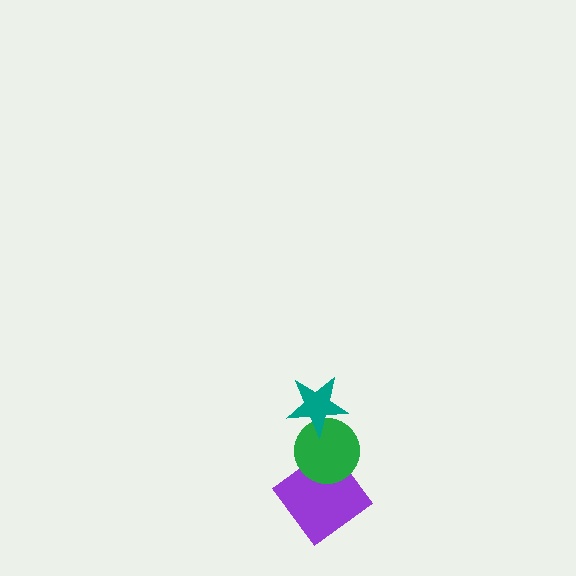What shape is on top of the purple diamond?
The green circle is on top of the purple diamond.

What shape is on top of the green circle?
The teal star is on top of the green circle.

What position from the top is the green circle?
The green circle is 2nd from the top.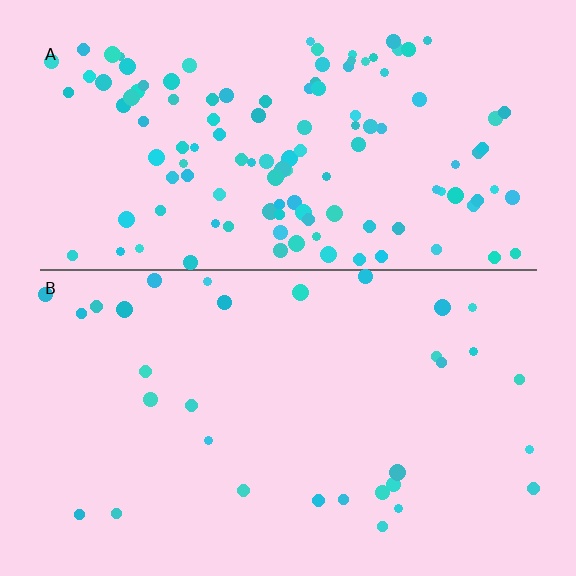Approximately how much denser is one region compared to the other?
Approximately 3.8× — region A over region B.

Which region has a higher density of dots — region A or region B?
A (the top).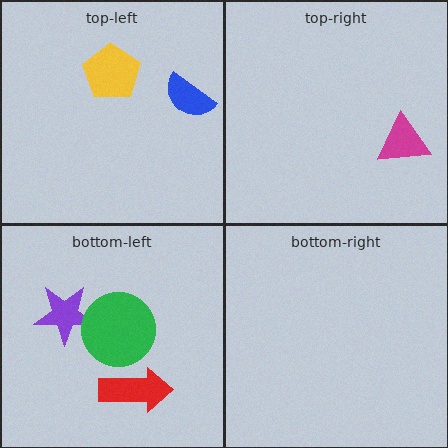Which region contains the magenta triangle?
The top-right region.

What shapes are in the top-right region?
The magenta triangle.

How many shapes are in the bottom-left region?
3.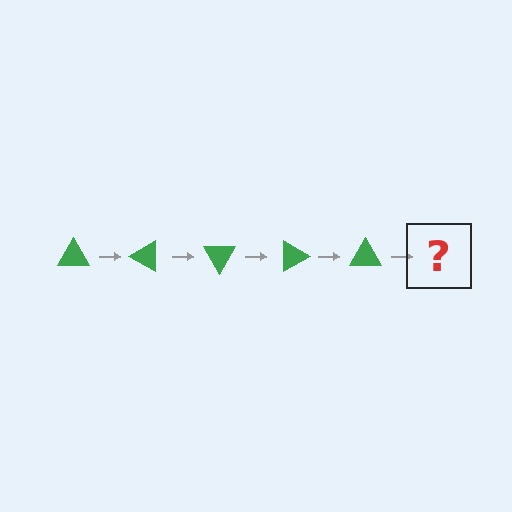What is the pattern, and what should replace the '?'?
The pattern is that the triangle rotates 30 degrees each step. The '?' should be a green triangle rotated 150 degrees.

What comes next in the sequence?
The next element should be a green triangle rotated 150 degrees.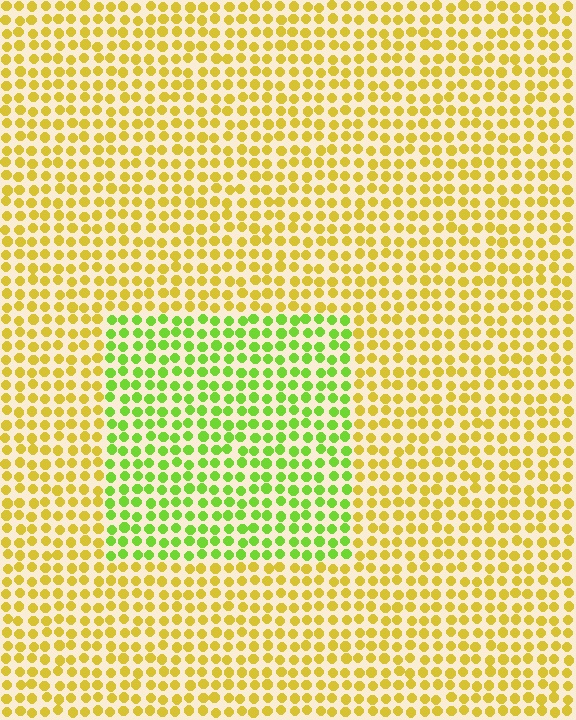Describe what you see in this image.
The image is filled with small yellow elements in a uniform arrangement. A rectangle-shaped region is visible where the elements are tinted to a slightly different hue, forming a subtle color boundary.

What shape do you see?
I see a rectangle.